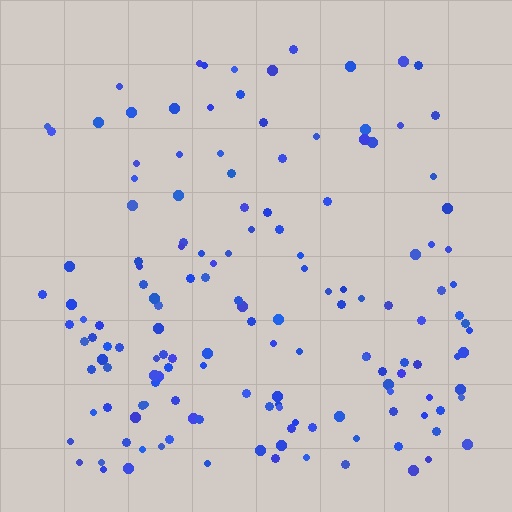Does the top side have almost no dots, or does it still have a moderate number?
Still a moderate number, just noticeably fewer than the bottom.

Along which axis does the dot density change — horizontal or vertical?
Vertical.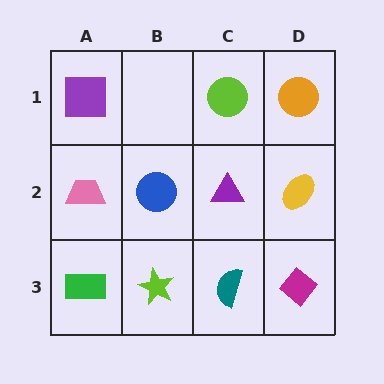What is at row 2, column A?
A pink trapezoid.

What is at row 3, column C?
A teal semicircle.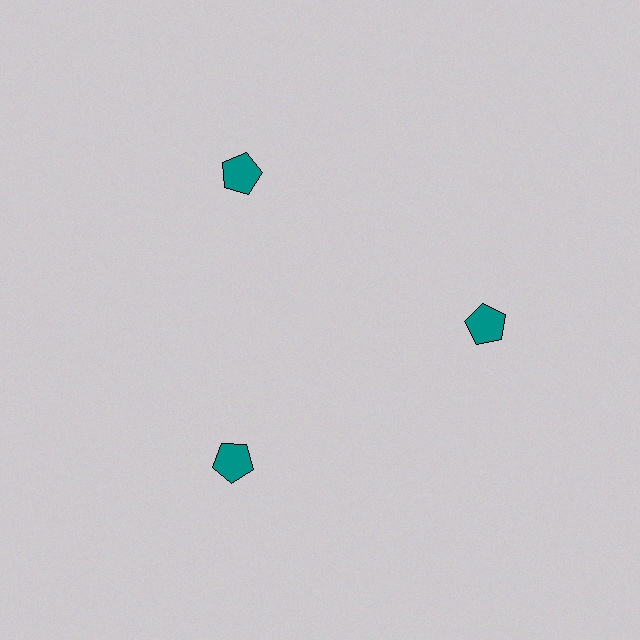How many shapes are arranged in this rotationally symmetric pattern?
There are 3 shapes, arranged in 3 groups of 1.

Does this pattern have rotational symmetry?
Yes, this pattern has 3-fold rotational symmetry. It looks the same after rotating 120 degrees around the center.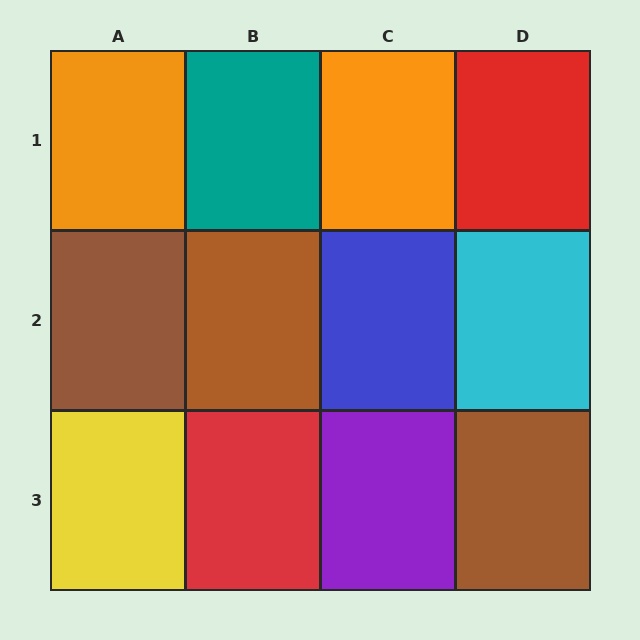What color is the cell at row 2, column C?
Blue.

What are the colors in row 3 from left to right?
Yellow, red, purple, brown.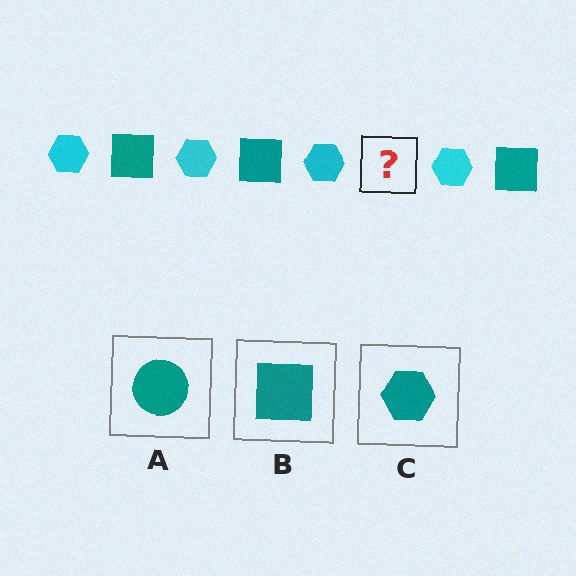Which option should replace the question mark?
Option B.